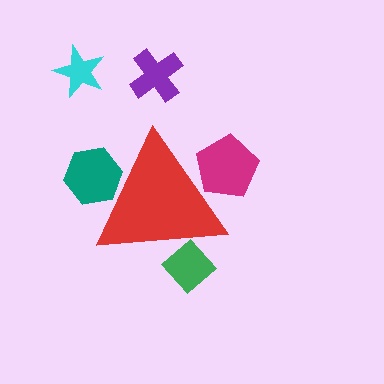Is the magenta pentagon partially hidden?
Yes, the magenta pentagon is partially hidden behind the red triangle.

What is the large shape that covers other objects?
A red triangle.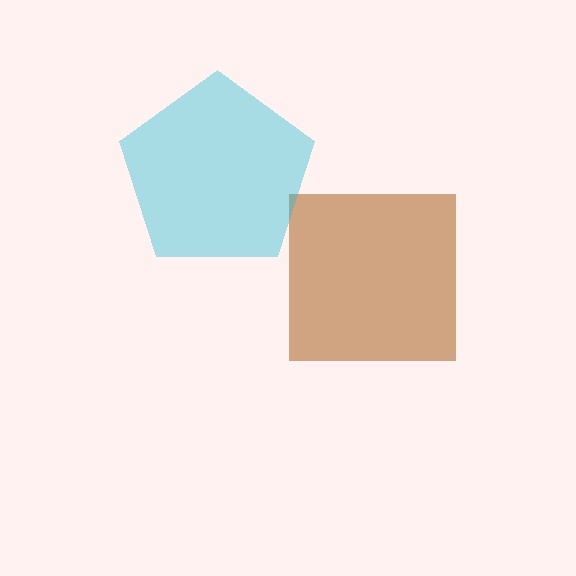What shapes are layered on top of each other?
The layered shapes are: a brown square, a cyan pentagon.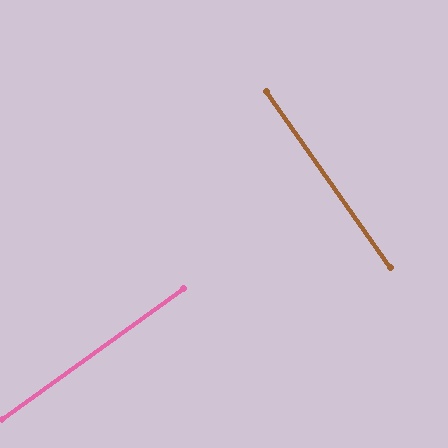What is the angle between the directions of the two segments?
Approximately 90 degrees.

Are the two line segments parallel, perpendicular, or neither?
Perpendicular — they meet at approximately 90°.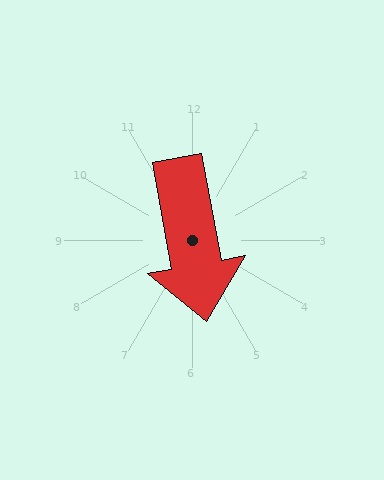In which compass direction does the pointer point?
South.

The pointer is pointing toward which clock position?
Roughly 6 o'clock.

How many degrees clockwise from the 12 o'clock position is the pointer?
Approximately 170 degrees.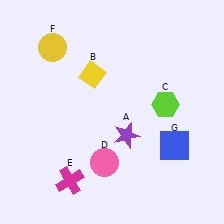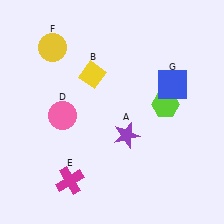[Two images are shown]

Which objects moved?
The objects that moved are: the pink circle (D), the blue square (G).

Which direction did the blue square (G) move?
The blue square (G) moved up.